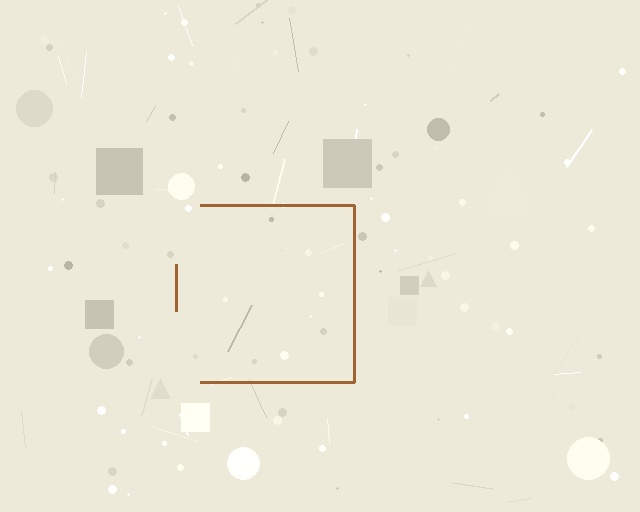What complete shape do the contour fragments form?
The contour fragments form a square.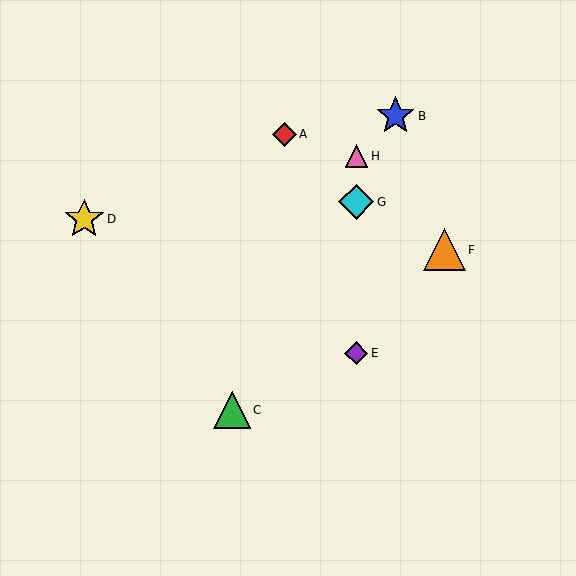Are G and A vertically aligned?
No, G is at x≈356 and A is at x≈284.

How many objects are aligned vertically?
3 objects (E, G, H) are aligned vertically.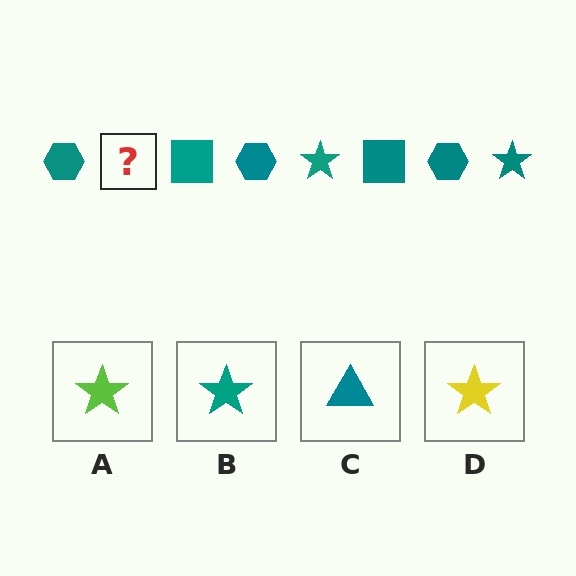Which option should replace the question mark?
Option B.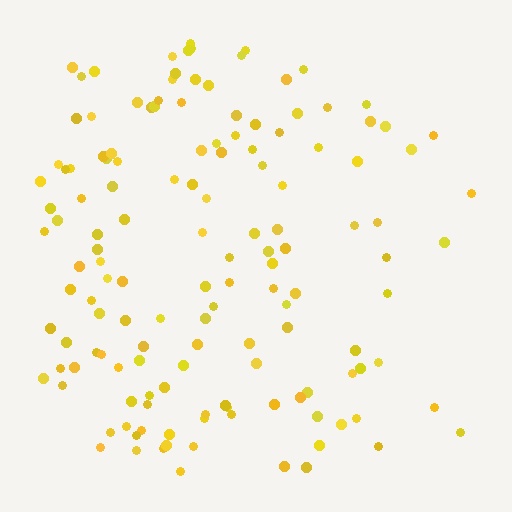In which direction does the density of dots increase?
From right to left, with the left side densest.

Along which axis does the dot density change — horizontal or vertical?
Horizontal.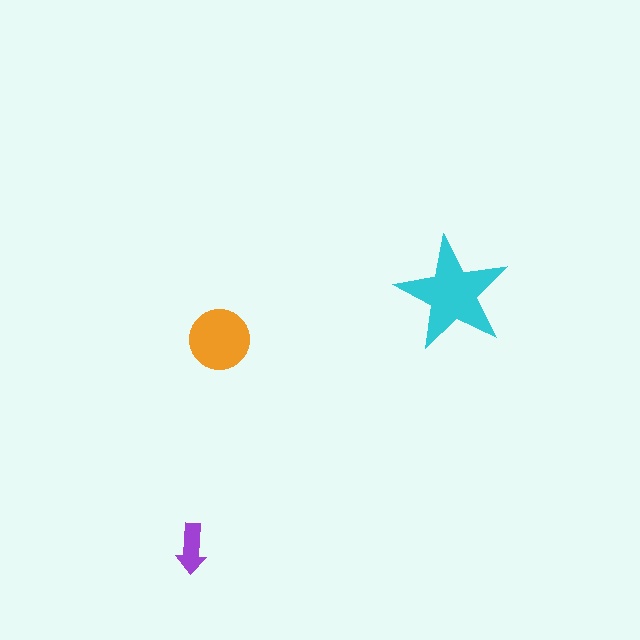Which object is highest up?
The cyan star is topmost.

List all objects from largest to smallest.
The cyan star, the orange circle, the purple arrow.